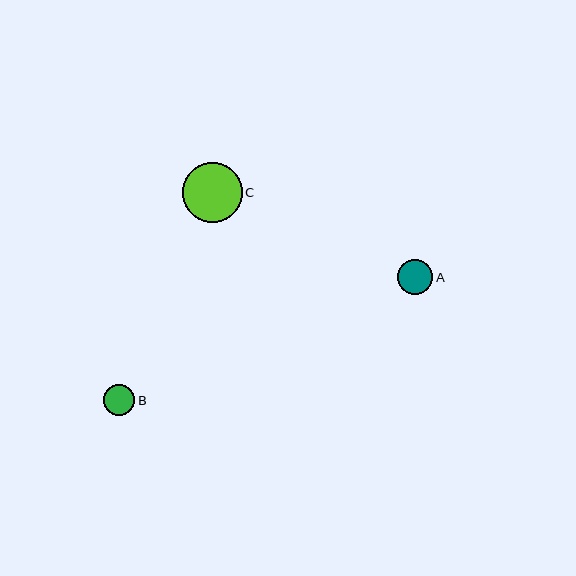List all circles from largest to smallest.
From largest to smallest: C, A, B.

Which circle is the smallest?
Circle B is the smallest with a size of approximately 31 pixels.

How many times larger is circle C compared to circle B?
Circle C is approximately 1.9 times the size of circle B.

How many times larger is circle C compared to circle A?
Circle C is approximately 1.7 times the size of circle A.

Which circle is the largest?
Circle C is the largest with a size of approximately 60 pixels.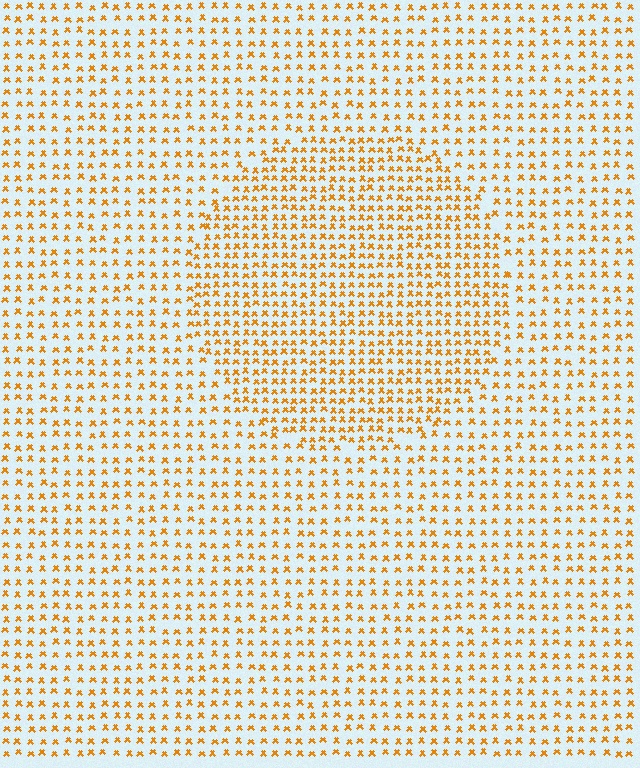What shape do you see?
I see a circle.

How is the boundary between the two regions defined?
The boundary is defined by a change in element density (approximately 1.6x ratio). All elements are the same color, size, and shape.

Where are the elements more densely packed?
The elements are more densely packed inside the circle boundary.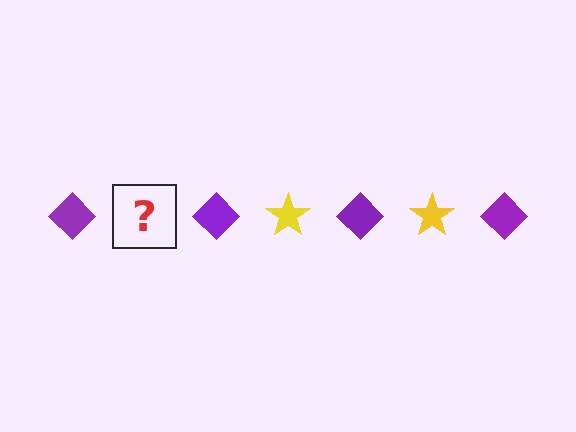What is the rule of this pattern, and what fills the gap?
The rule is that the pattern alternates between purple diamond and yellow star. The gap should be filled with a yellow star.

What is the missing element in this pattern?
The missing element is a yellow star.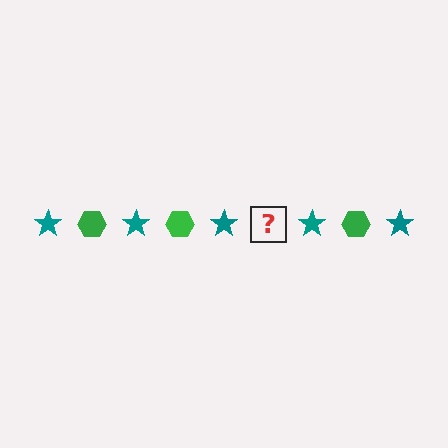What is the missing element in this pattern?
The missing element is a green hexagon.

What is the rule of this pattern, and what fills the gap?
The rule is that the pattern alternates between teal star and green hexagon. The gap should be filled with a green hexagon.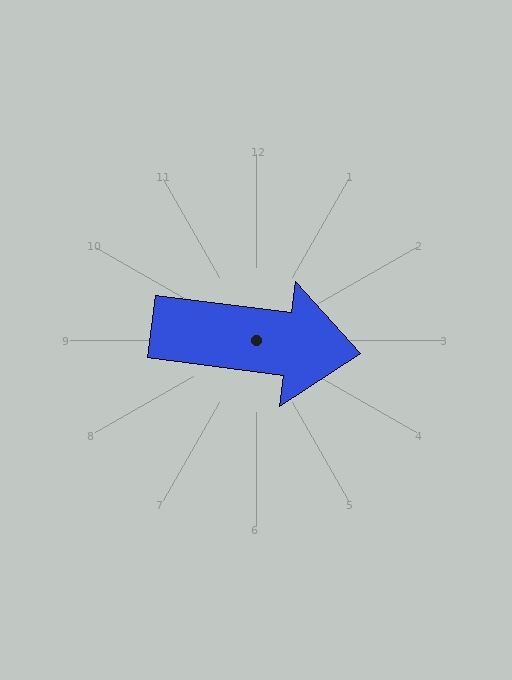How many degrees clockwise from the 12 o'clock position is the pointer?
Approximately 97 degrees.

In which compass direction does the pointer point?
East.